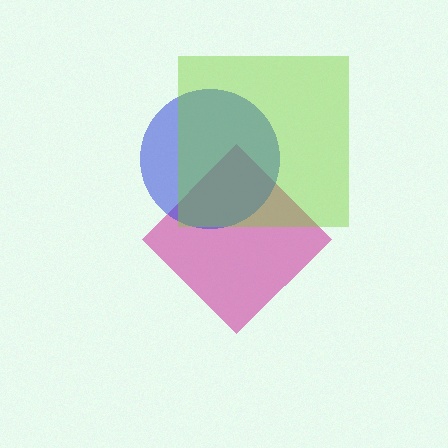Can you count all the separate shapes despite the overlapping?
Yes, there are 3 separate shapes.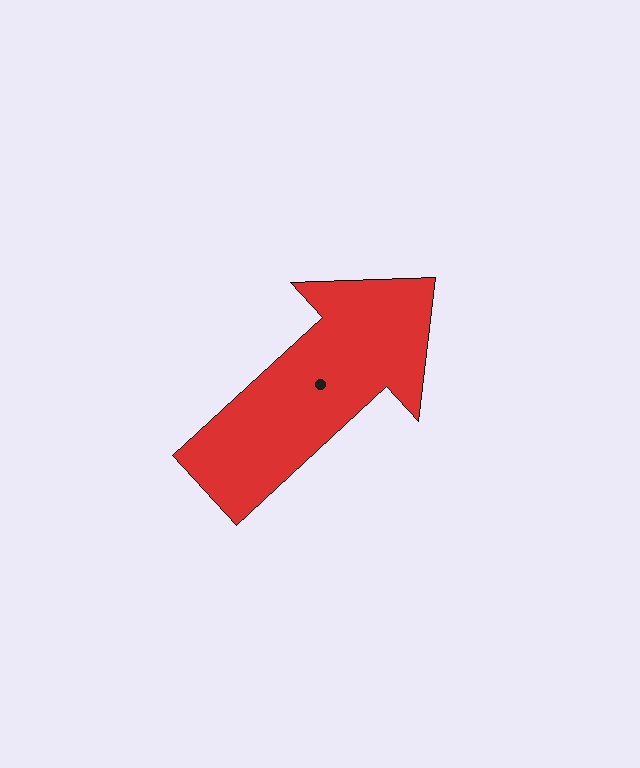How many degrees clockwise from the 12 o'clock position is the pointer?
Approximately 47 degrees.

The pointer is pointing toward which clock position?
Roughly 2 o'clock.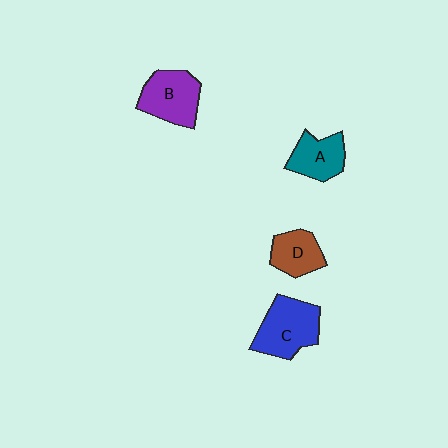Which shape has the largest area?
Shape C (blue).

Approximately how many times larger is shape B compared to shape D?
Approximately 1.4 times.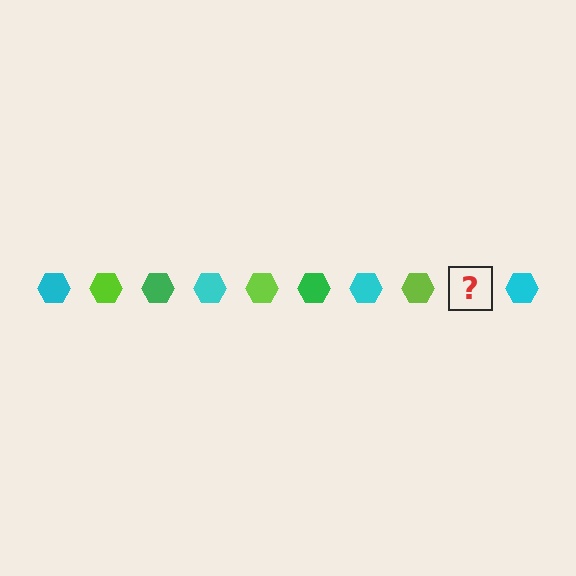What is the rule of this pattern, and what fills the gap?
The rule is that the pattern cycles through cyan, lime, green hexagons. The gap should be filled with a green hexagon.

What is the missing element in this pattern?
The missing element is a green hexagon.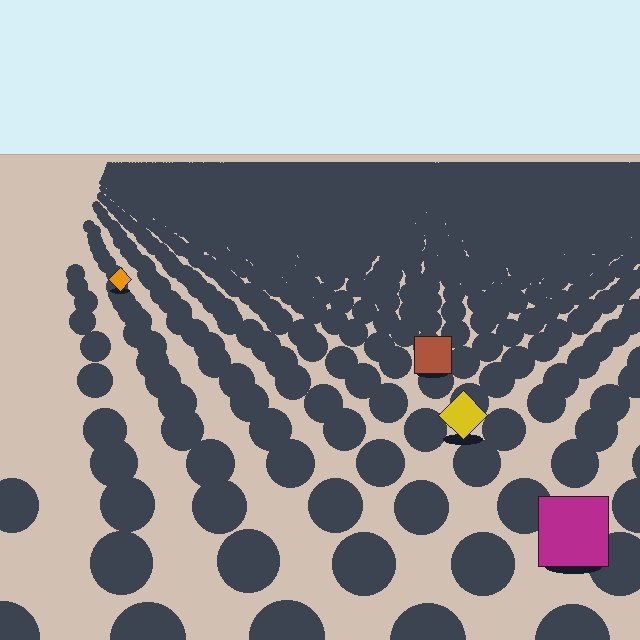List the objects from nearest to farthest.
From nearest to farthest: the magenta square, the yellow diamond, the brown square, the orange diamond.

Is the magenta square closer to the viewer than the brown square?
Yes. The magenta square is closer — you can tell from the texture gradient: the ground texture is coarser near it.